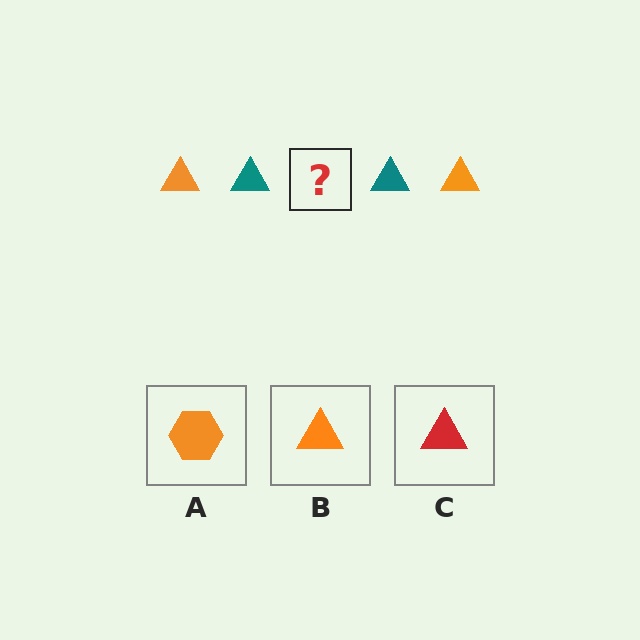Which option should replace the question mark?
Option B.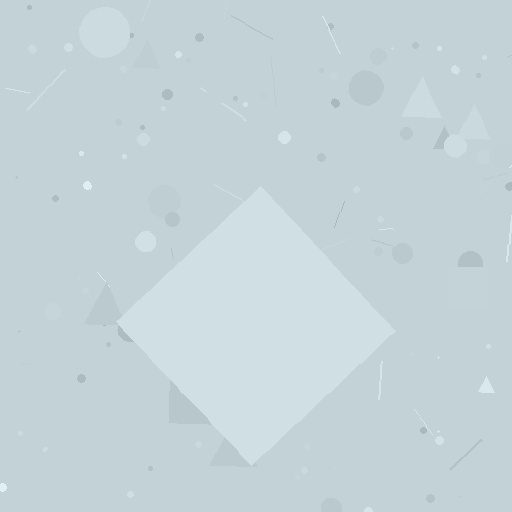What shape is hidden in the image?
A diamond is hidden in the image.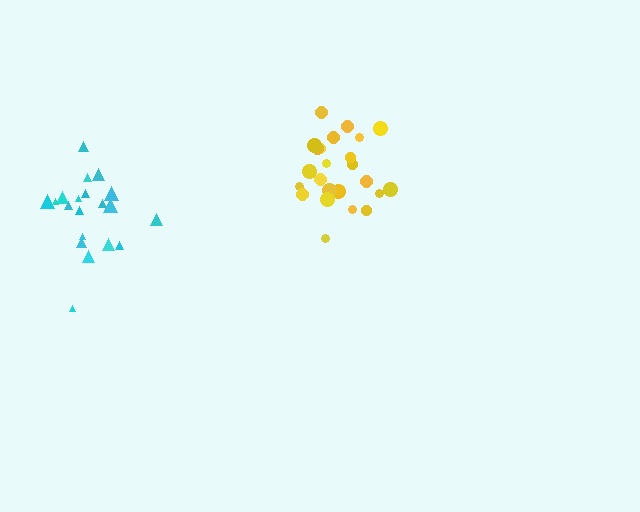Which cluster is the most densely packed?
Yellow.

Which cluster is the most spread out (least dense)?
Cyan.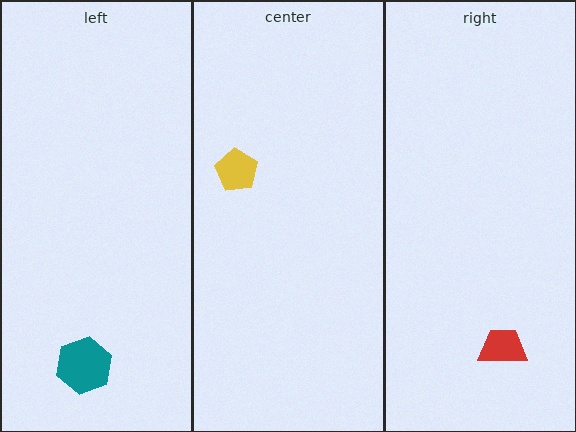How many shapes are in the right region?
1.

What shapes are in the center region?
The yellow pentagon.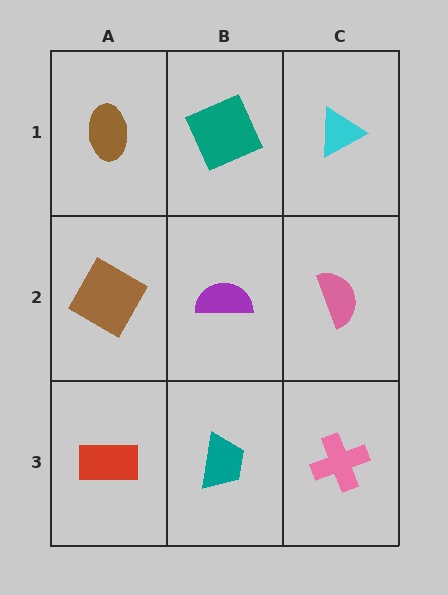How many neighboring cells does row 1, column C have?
2.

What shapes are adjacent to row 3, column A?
A brown square (row 2, column A), a teal trapezoid (row 3, column B).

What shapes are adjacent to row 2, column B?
A teal square (row 1, column B), a teal trapezoid (row 3, column B), a brown square (row 2, column A), a pink semicircle (row 2, column C).